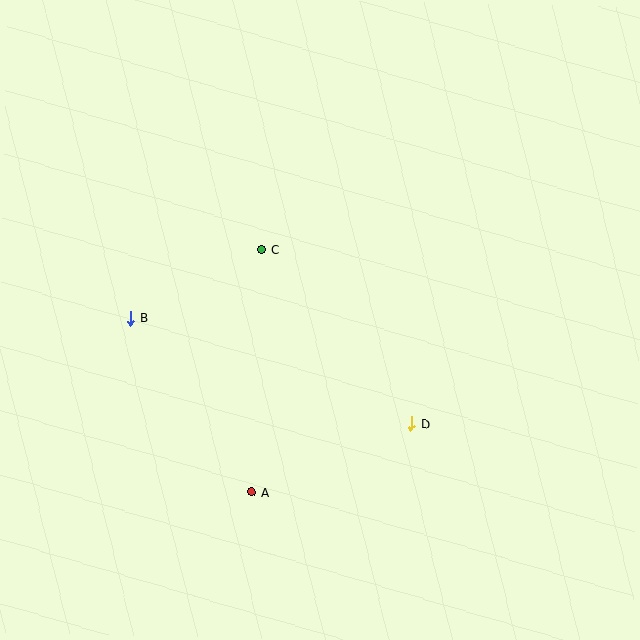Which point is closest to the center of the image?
Point C at (262, 249) is closest to the center.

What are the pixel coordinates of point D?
Point D is at (411, 424).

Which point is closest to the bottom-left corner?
Point A is closest to the bottom-left corner.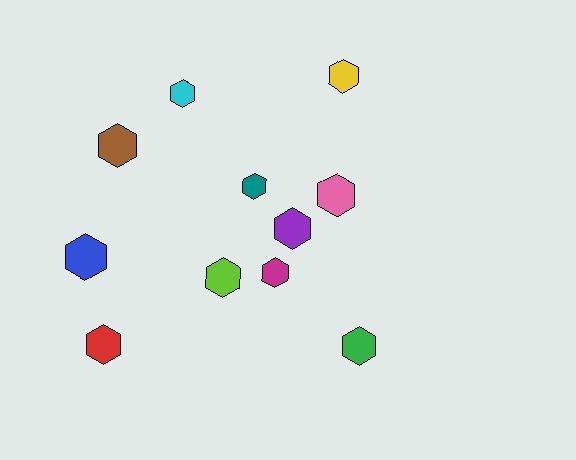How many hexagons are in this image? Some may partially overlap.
There are 11 hexagons.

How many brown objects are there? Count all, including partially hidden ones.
There is 1 brown object.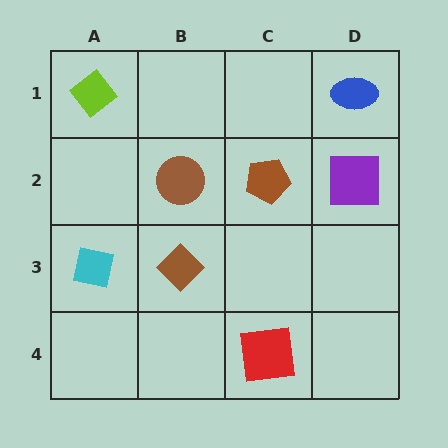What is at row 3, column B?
A brown diamond.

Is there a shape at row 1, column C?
No, that cell is empty.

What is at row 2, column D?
A purple square.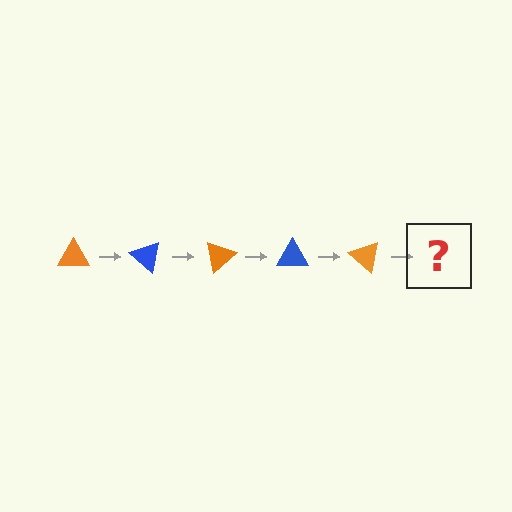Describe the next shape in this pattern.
It should be a blue triangle, rotated 200 degrees from the start.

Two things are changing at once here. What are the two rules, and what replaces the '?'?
The two rules are that it rotates 40 degrees each step and the color cycles through orange and blue. The '?' should be a blue triangle, rotated 200 degrees from the start.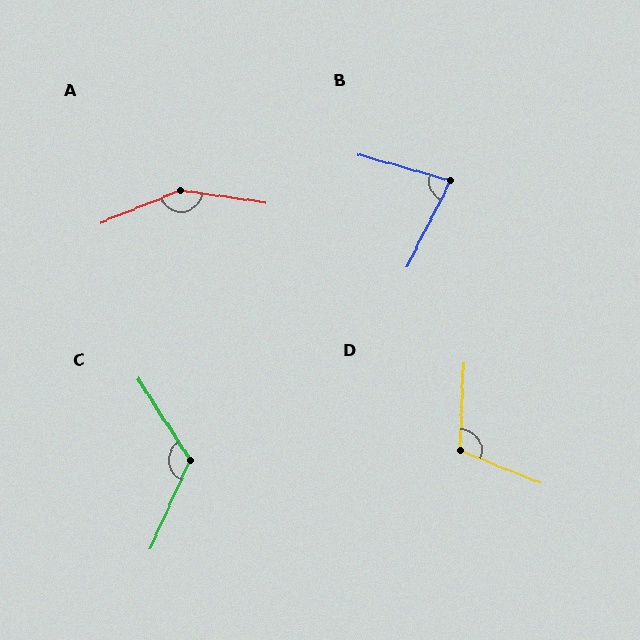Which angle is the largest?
A, at approximately 149 degrees.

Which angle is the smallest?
B, at approximately 79 degrees.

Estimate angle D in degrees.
Approximately 110 degrees.